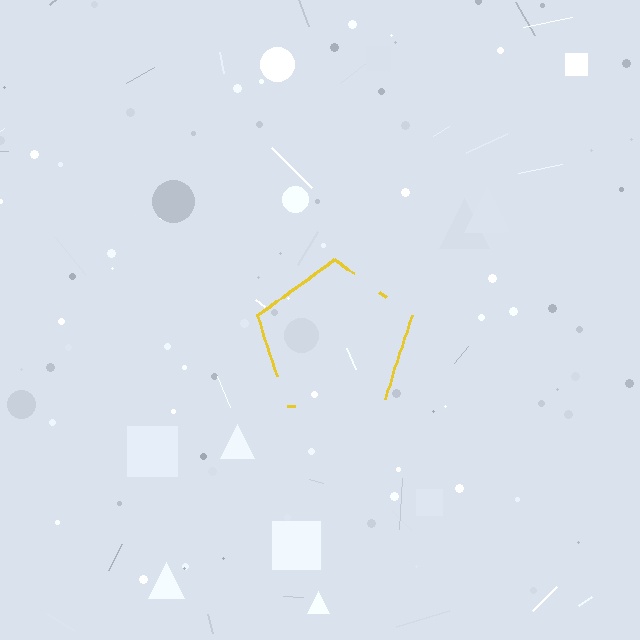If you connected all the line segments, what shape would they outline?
They would outline a pentagon.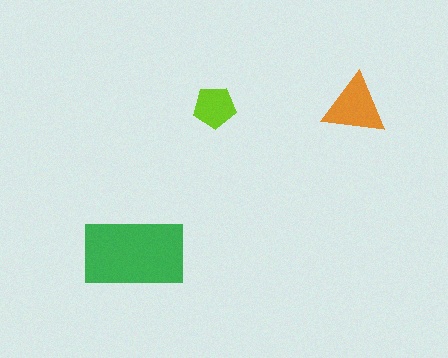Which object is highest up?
The lime pentagon is topmost.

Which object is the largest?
The green rectangle.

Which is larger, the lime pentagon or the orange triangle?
The orange triangle.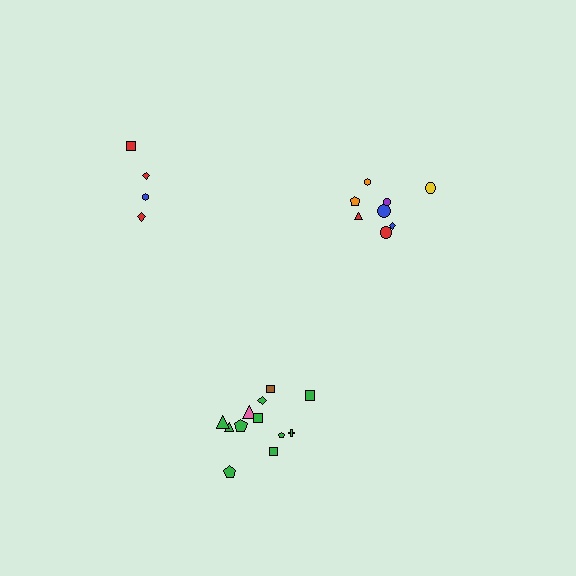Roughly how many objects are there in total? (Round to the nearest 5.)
Roughly 25 objects in total.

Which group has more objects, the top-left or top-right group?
The top-right group.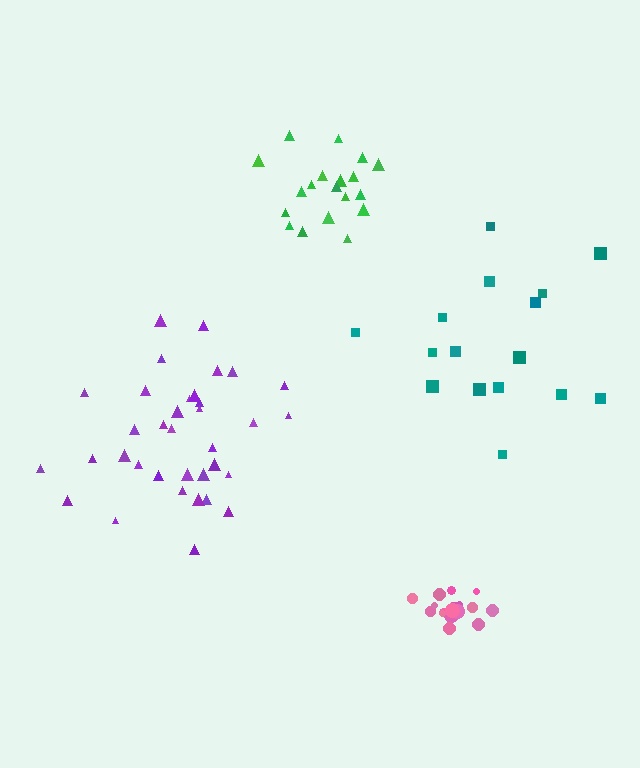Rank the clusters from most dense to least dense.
pink, green, purple, teal.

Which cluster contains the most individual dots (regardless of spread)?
Purple (35).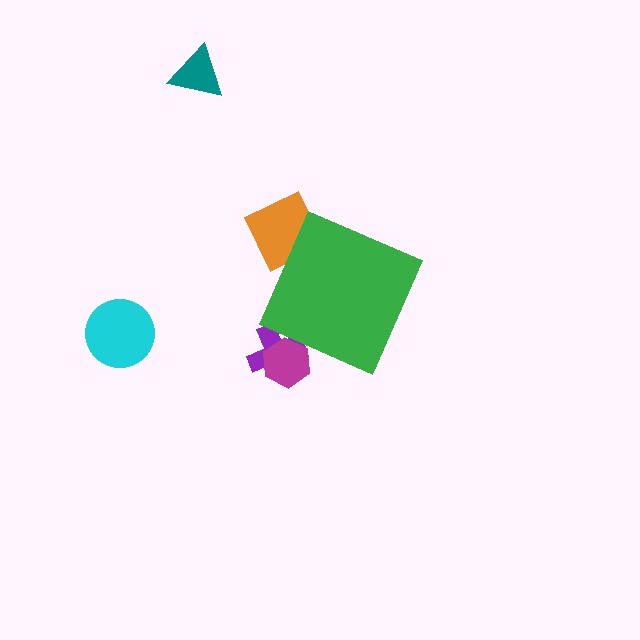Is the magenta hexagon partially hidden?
Yes, the magenta hexagon is partially hidden behind the green diamond.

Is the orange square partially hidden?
Yes, the orange square is partially hidden behind the green diamond.